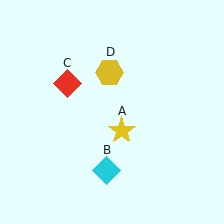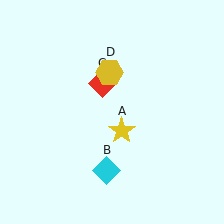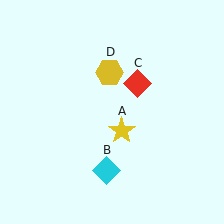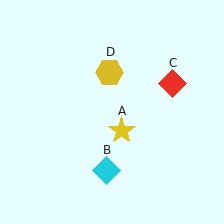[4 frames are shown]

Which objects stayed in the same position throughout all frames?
Yellow star (object A) and cyan diamond (object B) and yellow hexagon (object D) remained stationary.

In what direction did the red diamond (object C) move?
The red diamond (object C) moved right.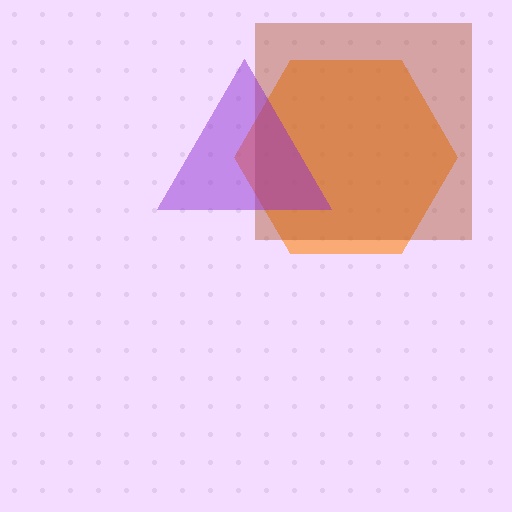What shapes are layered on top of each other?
The layered shapes are: an orange hexagon, a brown square, a purple triangle.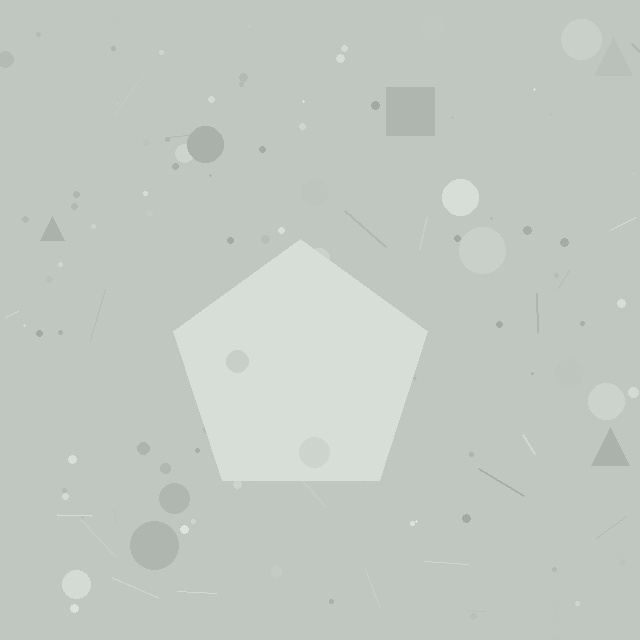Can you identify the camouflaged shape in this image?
The camouflaged shape is a pentagon.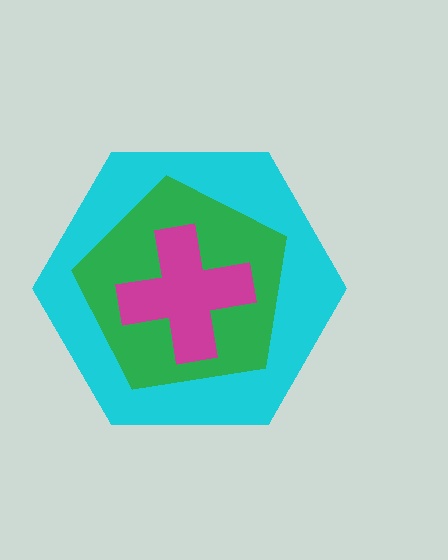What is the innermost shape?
The magenta cross.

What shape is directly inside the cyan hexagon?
The green pentagon.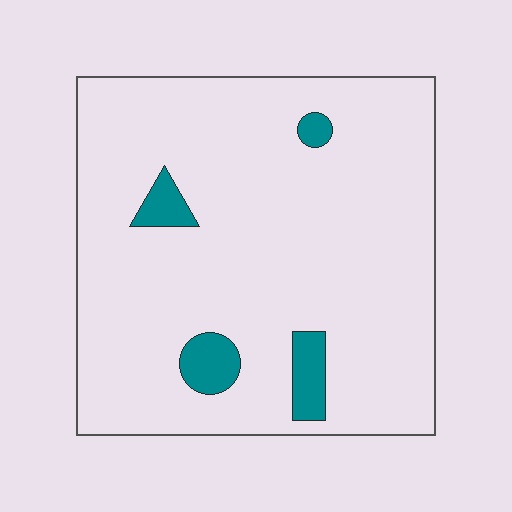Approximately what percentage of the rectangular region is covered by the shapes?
Approximately 5%.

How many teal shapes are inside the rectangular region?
4.